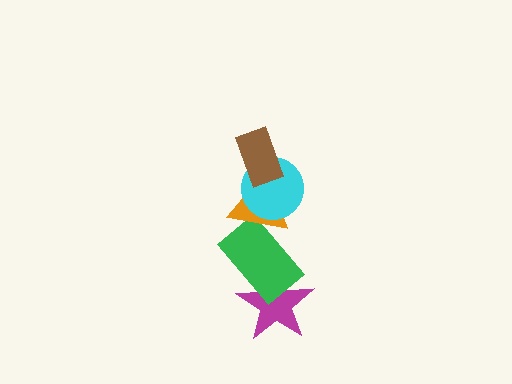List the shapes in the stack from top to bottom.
From top to bottom: the brown rectangle, the cyan circle, the orange triangle, the green rectangle, the magenta star.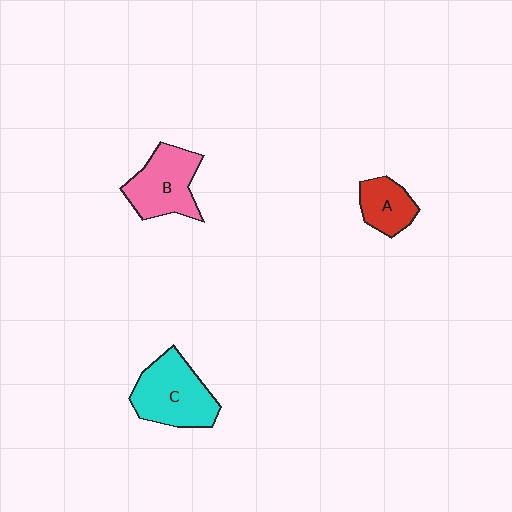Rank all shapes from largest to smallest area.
From largest to smallest: C (cyan), B (pink), A (red).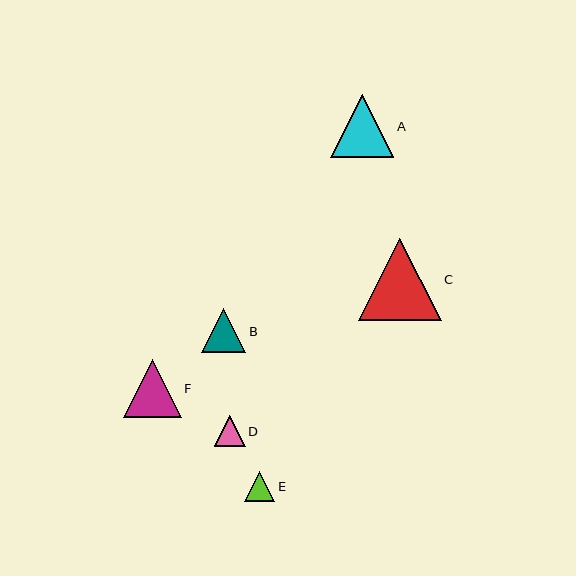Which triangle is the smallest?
Triangle E is the smallest with a size of approximately 30 pixels.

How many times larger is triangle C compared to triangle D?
Triangle C is approximately 2.6 times the size of triangle D.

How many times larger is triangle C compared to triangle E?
Triangle C is approximately 2.7 times the size of triangle E.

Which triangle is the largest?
Triangle C is the largest with a size of approximately 83 pixels.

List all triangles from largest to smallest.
From largest to smallest: C, A, F, B, D, E.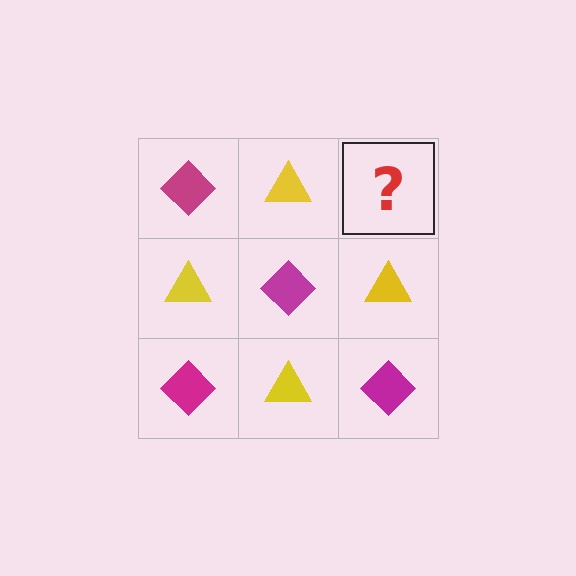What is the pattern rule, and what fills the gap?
The rule is that it alternates magenta diamond and yellow triangle in a checkerboard pattern. The gap should be filled with a magenta diamond.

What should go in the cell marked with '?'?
The missing cell should contain a magenta diamond.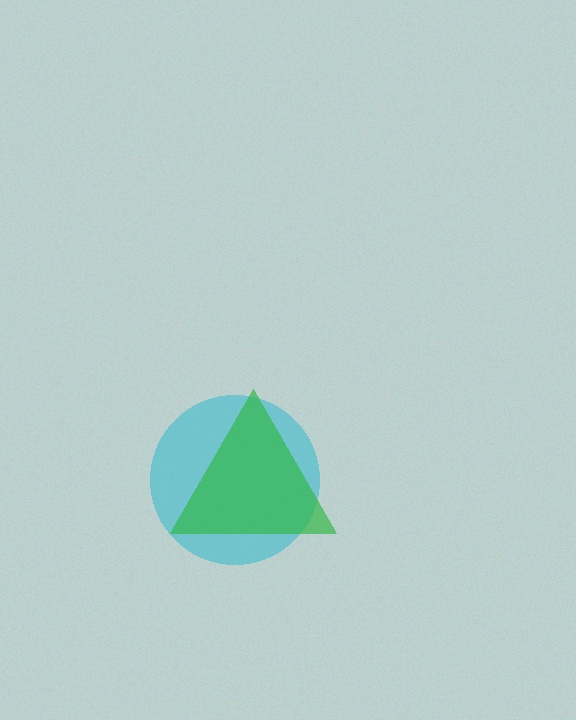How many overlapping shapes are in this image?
There are 2 overlapping shapes in the image.